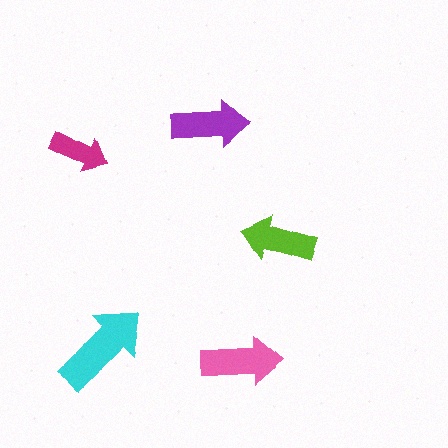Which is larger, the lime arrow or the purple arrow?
The purple one.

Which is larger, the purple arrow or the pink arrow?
The pink one.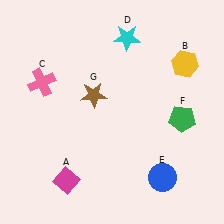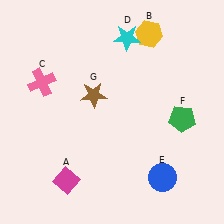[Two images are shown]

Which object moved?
The yellow hexagon (B) moved left.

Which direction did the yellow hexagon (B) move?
The yellow hexagon (B) moved left.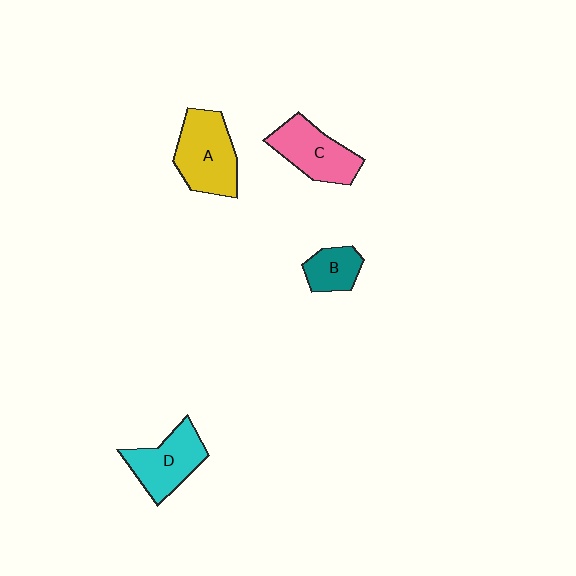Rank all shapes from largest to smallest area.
From largest to smallest: A (yellow), C (pink), D (cyan), B (teal).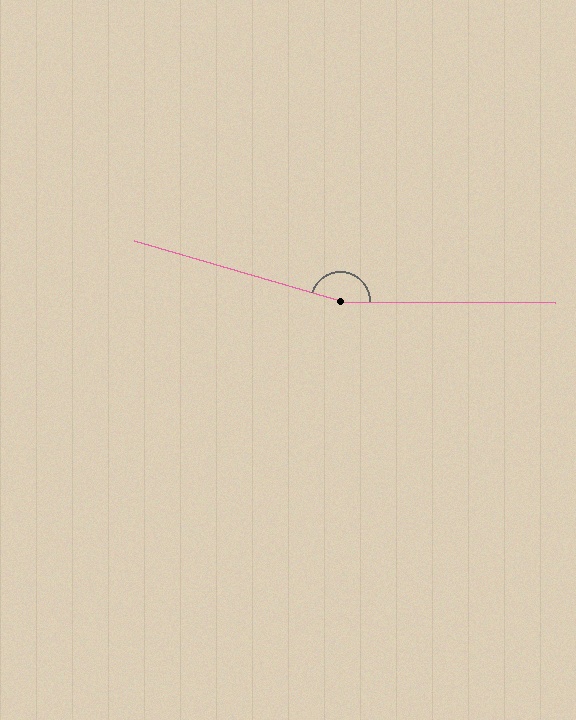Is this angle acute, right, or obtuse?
It is obtuse.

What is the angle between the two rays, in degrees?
Approximately 164 degrees.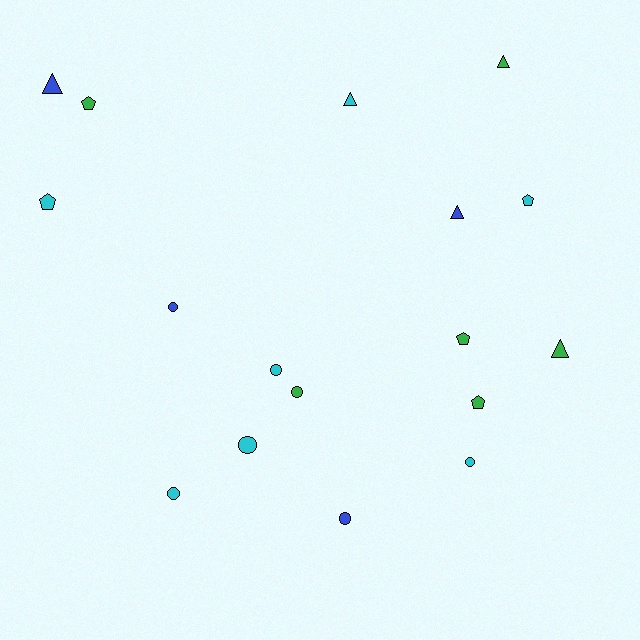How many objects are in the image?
There are 17 objects.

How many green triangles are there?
There are 2 green triangles.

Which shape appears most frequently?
Circle, with 7 objects.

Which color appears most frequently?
Cyan, with 7 objects.